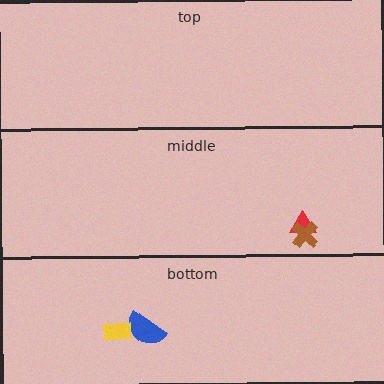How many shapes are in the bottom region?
2.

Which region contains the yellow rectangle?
The bottom region.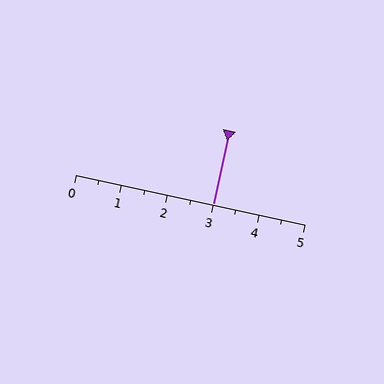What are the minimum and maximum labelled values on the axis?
The axis runs from 0 to 5.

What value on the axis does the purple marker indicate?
The marker indicates approximately 3.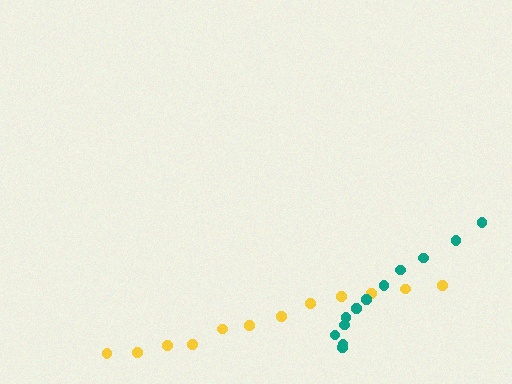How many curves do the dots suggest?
There are 2 distinct paths.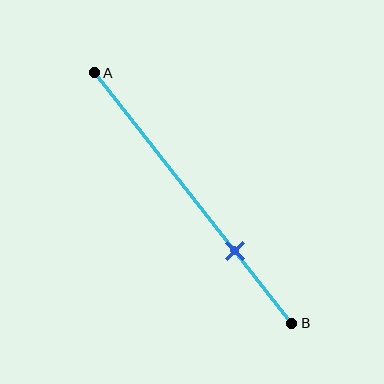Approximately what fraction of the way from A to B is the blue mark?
The blue mark is approximately 70% of the way from A to B.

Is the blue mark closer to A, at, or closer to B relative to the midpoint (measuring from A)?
The blue mark is closer to point B than the midpoint of segment AB.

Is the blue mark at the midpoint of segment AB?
No, the mark is at about 70% from A, not at the 50% midpoint.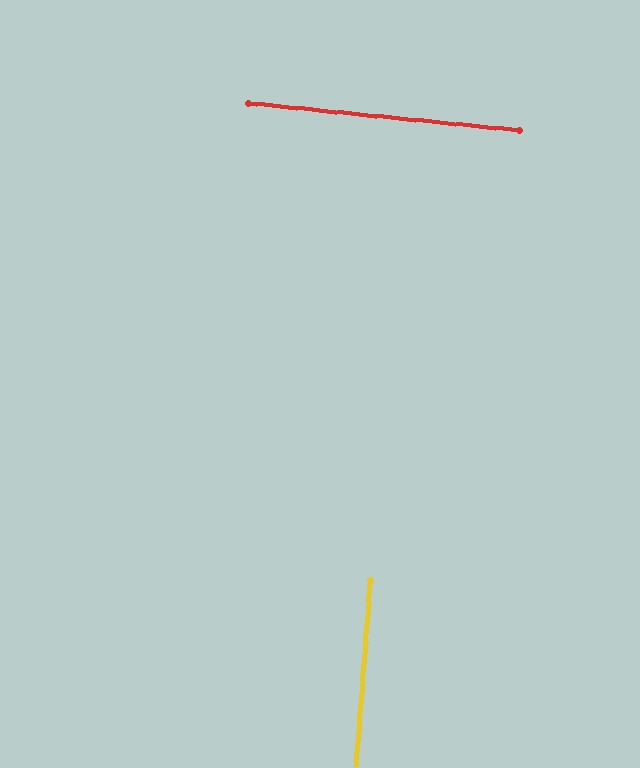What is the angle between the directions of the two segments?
Approximately 89 degrees.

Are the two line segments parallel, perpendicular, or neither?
Perpendicular — they meet at approximately 89°.